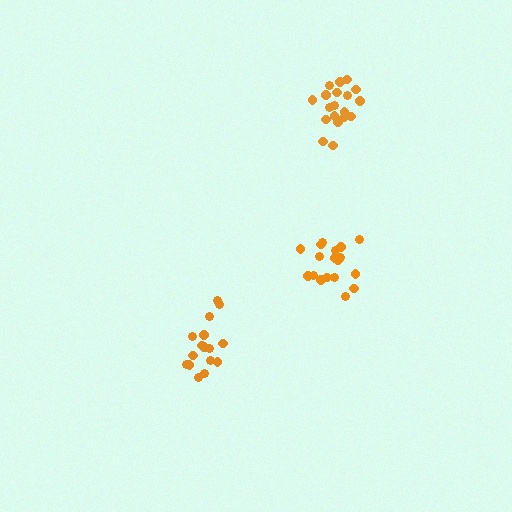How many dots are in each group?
Group 1: 20 dots, Group 2: 18 dots, Group 3: 16 dots (54 total).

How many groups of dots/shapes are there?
There are 3 groups.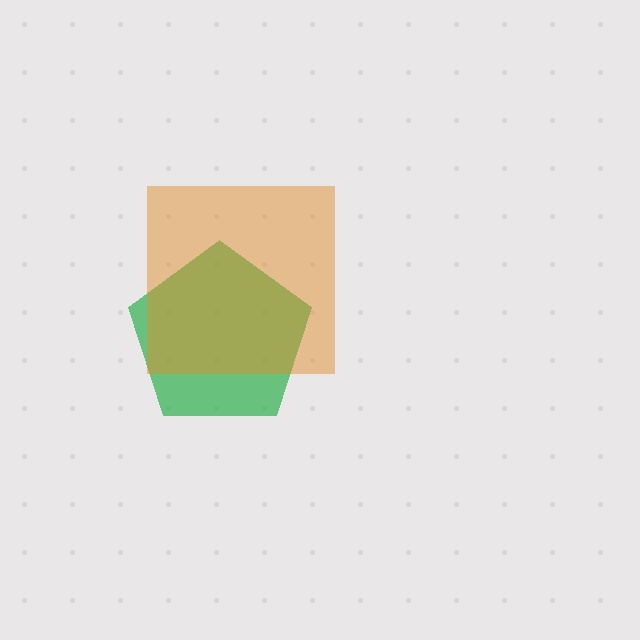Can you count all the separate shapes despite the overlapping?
Yes, there are 2 separate shapes.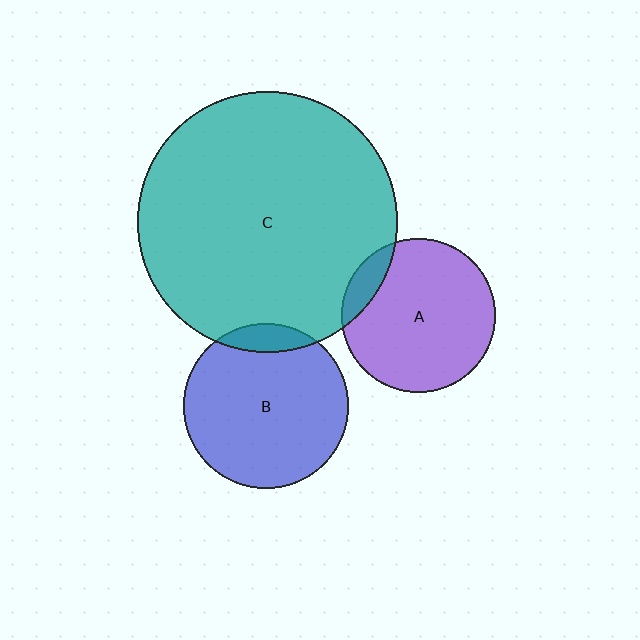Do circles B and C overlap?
Yes.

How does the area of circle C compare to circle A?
Approximately 2.9 times.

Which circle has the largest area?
Circle C (teal).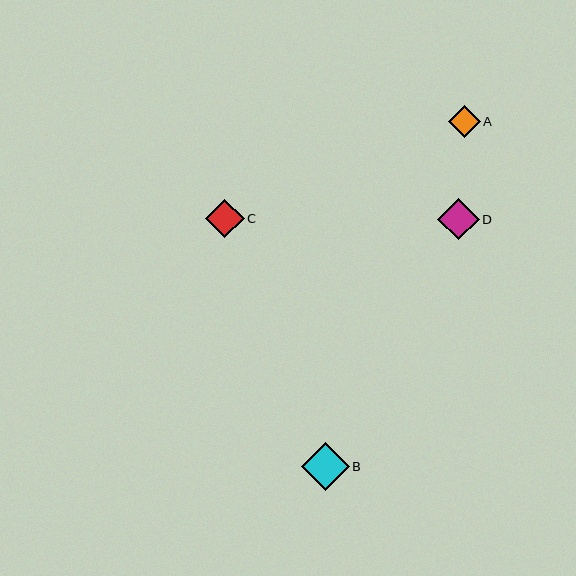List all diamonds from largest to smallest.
From largest to smallest: B, D, C, A.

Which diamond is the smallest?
Diamond A is the smallest with a size of approximately 32 pixels.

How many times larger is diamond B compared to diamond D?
Diamond B is approximately 1.1 times the size of diamond D.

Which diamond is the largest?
Diamond B is the largest with a size of approximately 47 pixels.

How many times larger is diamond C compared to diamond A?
Diamond C is approximately 1.2 times the size of diamond A.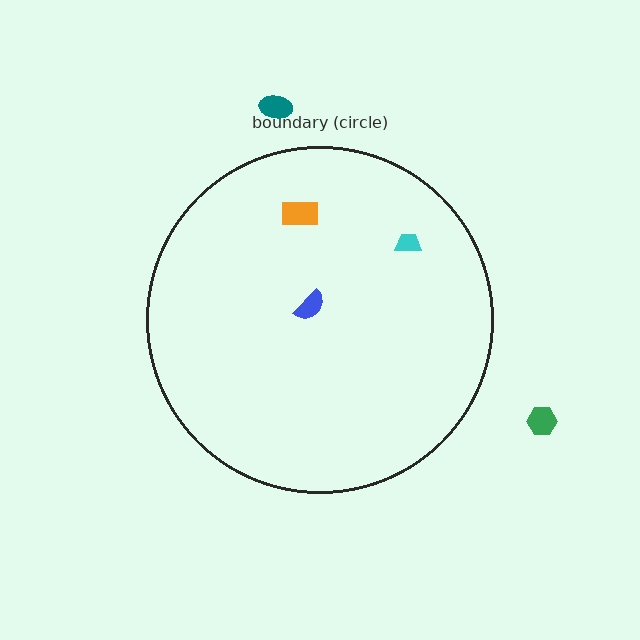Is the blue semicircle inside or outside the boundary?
Inside.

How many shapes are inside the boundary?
3 inside, 2 outside.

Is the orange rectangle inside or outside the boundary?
Inside.